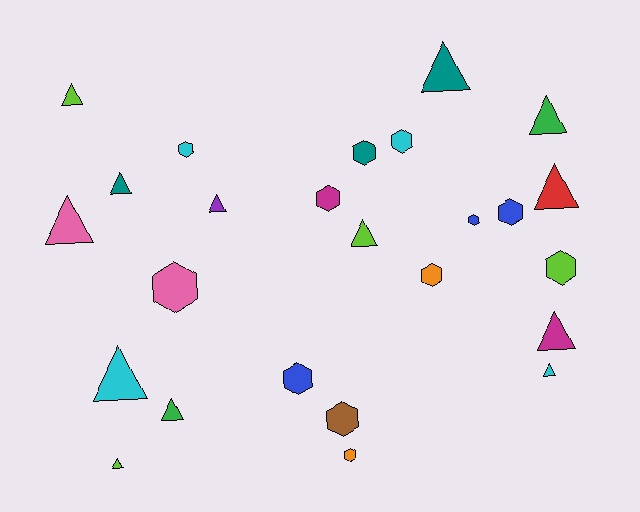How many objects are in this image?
There are 25 objects.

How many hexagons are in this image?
There are 12 hexagons.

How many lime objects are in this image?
There are 4 lime objects.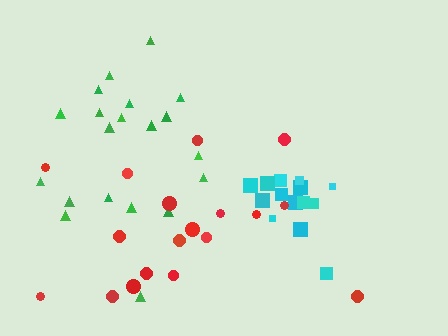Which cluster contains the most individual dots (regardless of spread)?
Green (20).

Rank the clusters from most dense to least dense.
cyan, red, green.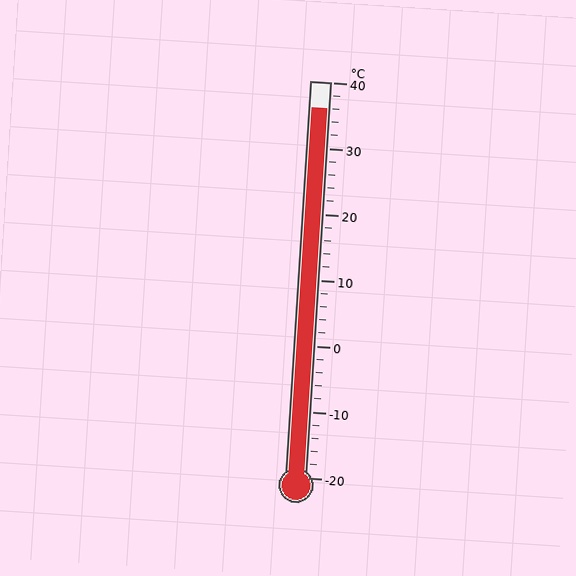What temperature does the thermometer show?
The thermometer shows approximately 36°C.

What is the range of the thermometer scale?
The thermometer scale ranges from -20°C to 40°C.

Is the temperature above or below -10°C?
The temperature is above -10°C.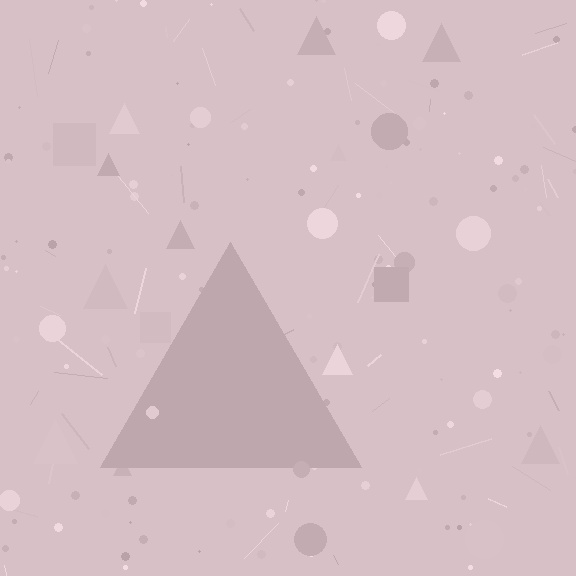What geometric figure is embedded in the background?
A triangle is embedded in the background.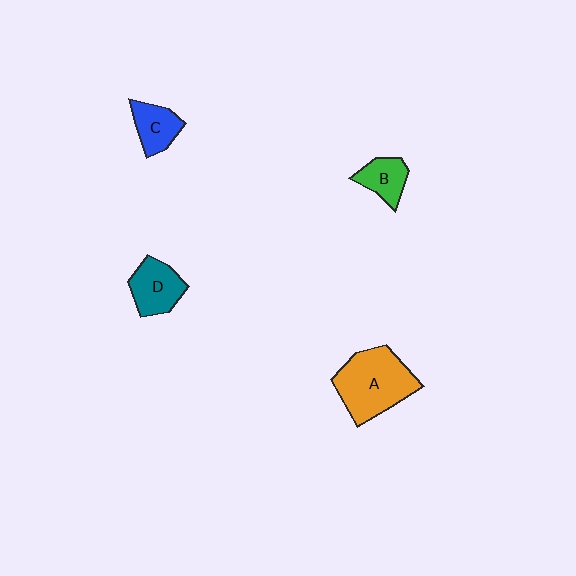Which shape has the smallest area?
Shape B (green).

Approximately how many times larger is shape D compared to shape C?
Approximately 1.2 times.